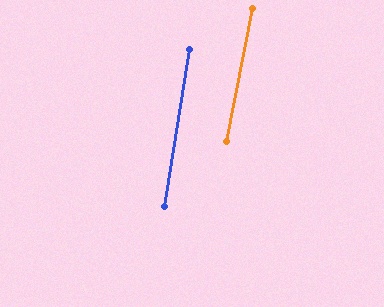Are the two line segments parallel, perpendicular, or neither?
Parallel — their directions differ by only 1.7°.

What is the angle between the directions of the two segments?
Approximately 2 degrees.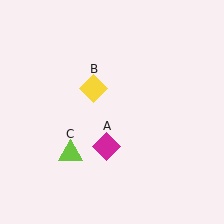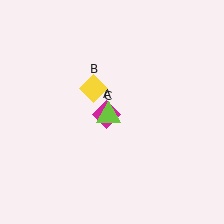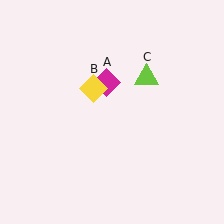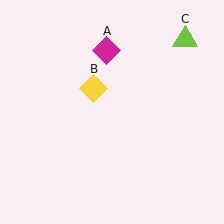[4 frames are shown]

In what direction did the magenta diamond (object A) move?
The magenta diamond (object A) moved up.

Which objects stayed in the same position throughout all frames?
Yellow diamond (object B) remained stationary.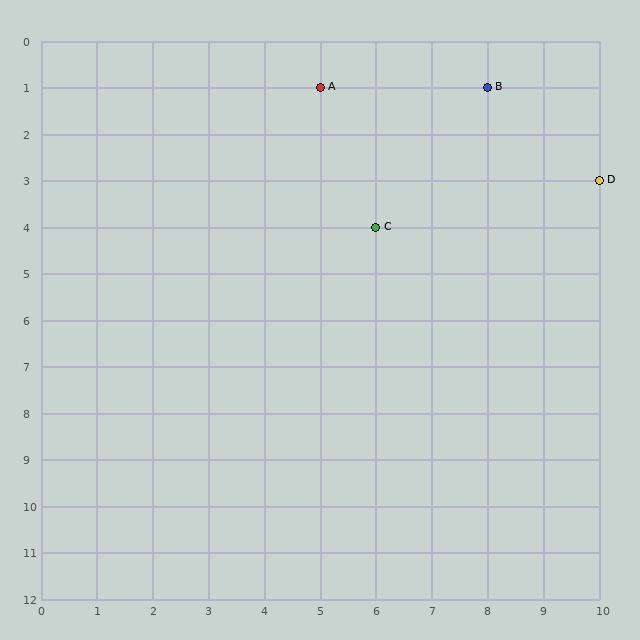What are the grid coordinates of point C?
Point C is at grid coordinates (6, 4).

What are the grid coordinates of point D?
Point D is at grid coordinates (10, 3).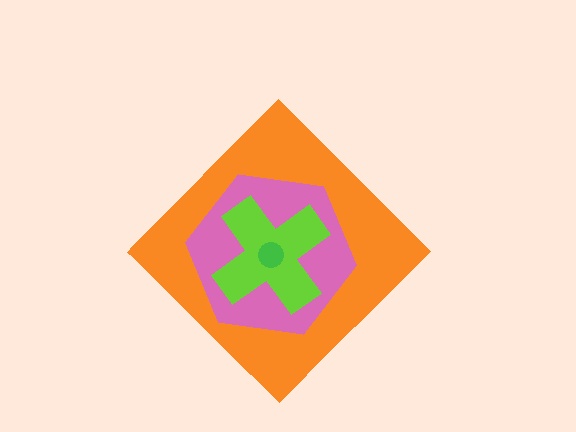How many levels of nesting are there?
4.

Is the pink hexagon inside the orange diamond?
Yes.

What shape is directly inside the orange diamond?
The pink hexagon.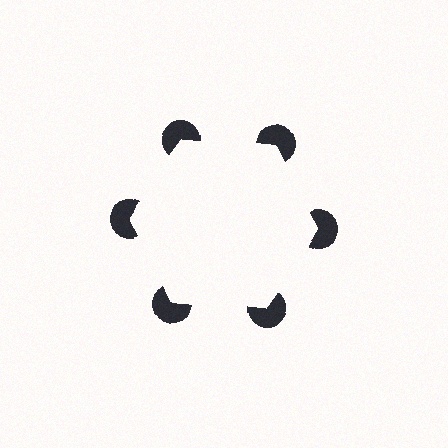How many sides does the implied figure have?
6 sides.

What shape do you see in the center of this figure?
An illusory hexagon — its edges are inferred from the aligned wedge cuts in the pac-man discs, not physically drawn.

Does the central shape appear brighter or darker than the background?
It typically appears slightly brighter than the background, even though no actual brightness change is drawn.